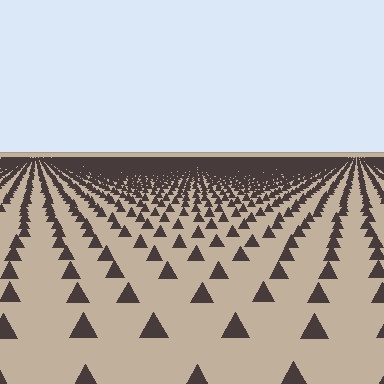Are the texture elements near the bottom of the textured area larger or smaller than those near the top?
Larger. Near the bottom, elements are closer to the viewer and appear at a bigger on-screen size.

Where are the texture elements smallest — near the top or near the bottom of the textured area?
Near the top.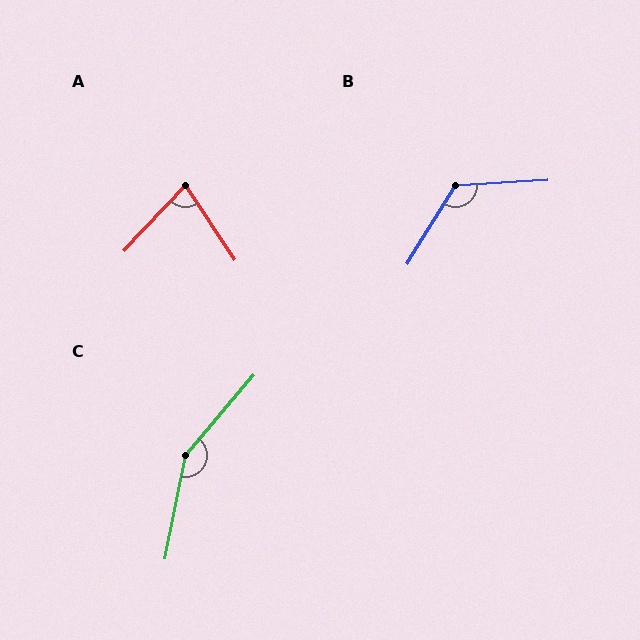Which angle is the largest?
C, at approximately 151 degrees.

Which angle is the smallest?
A, at approximately 77 degrees.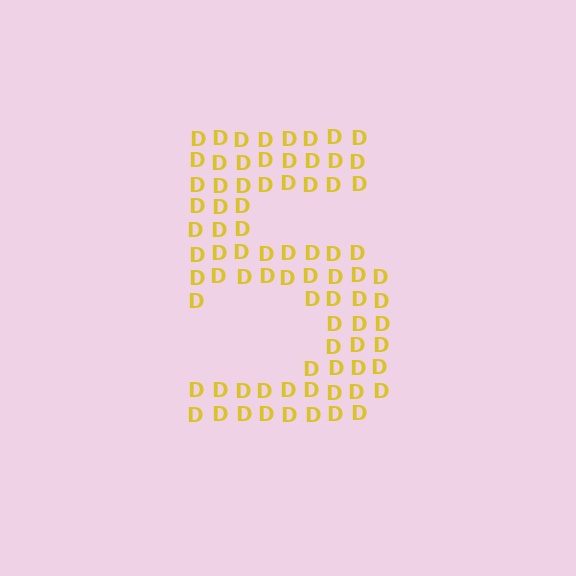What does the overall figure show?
The overall figure shows the digit 5.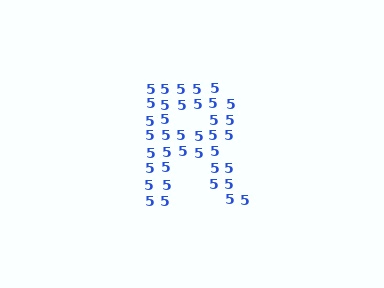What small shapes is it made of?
It is made of small digit 5's.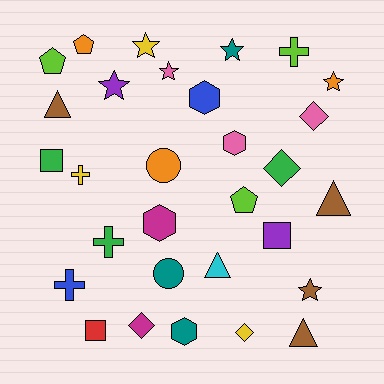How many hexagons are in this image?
There are 4 hexagons.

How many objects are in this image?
There are 30 objects.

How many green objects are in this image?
There are 3 green objects.